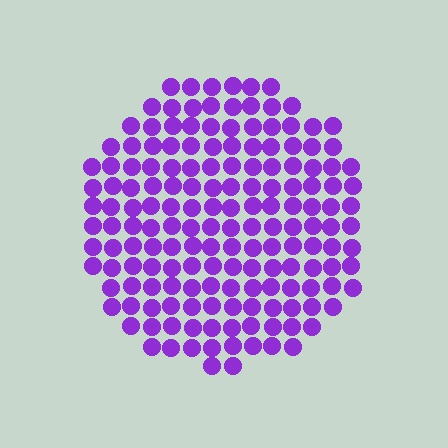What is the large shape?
The large shape is a circle.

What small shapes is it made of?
It is made of small circles.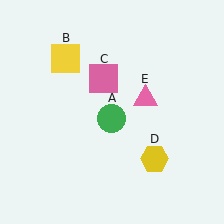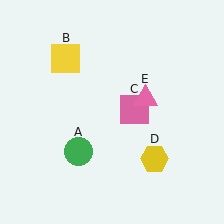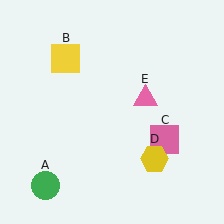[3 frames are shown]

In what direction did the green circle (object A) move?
The green circle (object A) moved down and to the left.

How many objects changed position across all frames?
2 objects changed position: green circle (object A), pink square (object C).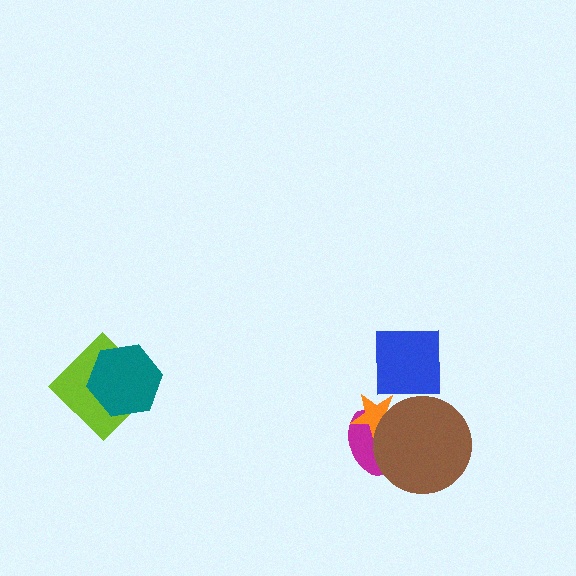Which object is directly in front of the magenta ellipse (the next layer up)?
The orange star is directly in front of the magenta ellipse.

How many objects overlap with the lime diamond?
1 object overlaps with the lime diamond.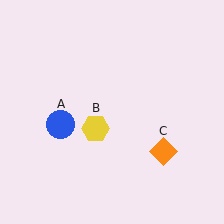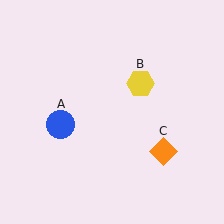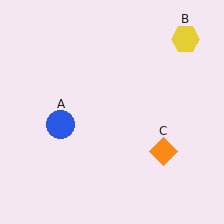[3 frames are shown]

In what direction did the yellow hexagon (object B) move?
The yellow hexagon (object B) moved up and to the right.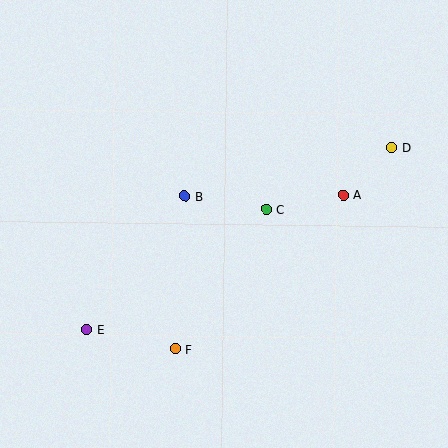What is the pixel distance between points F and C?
The distance between F and C is 166 pixels.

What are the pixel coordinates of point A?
Point A is at (344, 195).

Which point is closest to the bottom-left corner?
Point E is closest to the bottom-left corner.